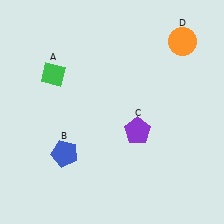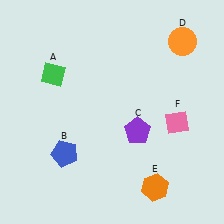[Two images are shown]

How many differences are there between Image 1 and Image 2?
There are 2 differences between the two images.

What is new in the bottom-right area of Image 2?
An orange hexagon (E) was added in the bottom-right area of Image 2.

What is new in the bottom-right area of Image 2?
A pink diamond (F) was added in the bottom-right area of Image 2.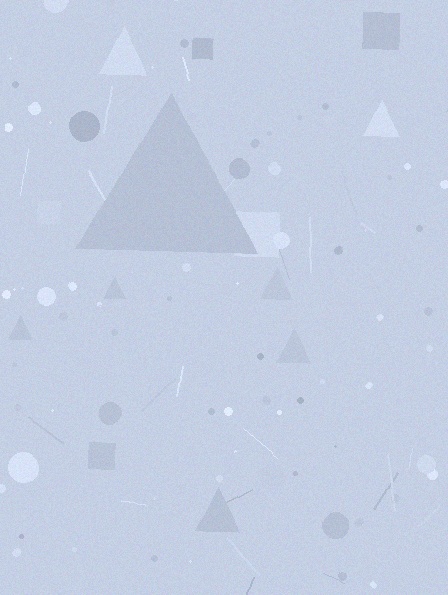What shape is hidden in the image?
A triangle is hidden in the image.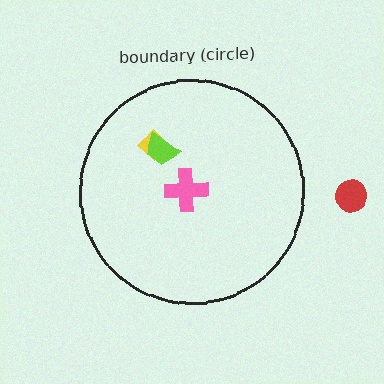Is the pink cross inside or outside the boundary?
Inside.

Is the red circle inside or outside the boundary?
Outside.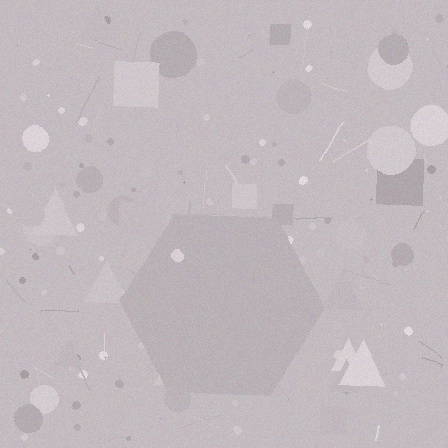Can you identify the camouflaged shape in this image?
The camouflaged shape is a hexagon.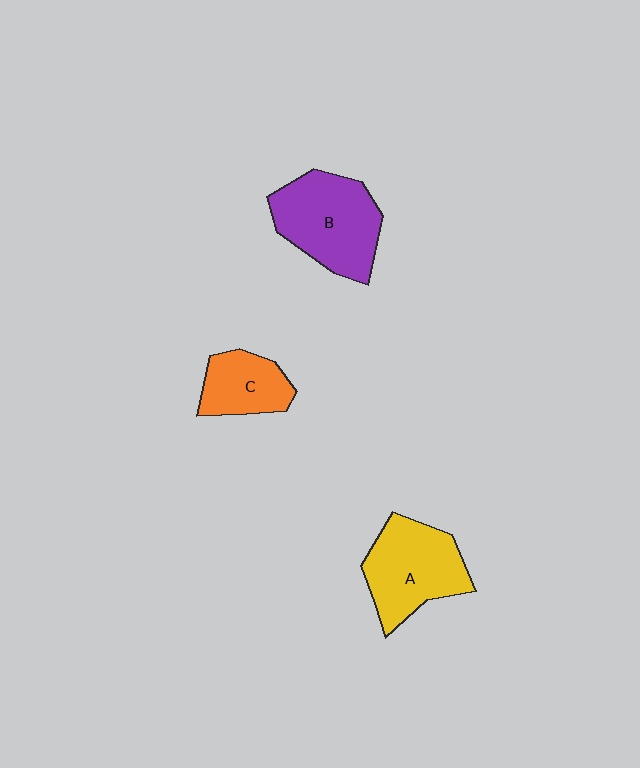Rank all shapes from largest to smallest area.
From largest to smallest: B (purple), A (yellow), C (orange).